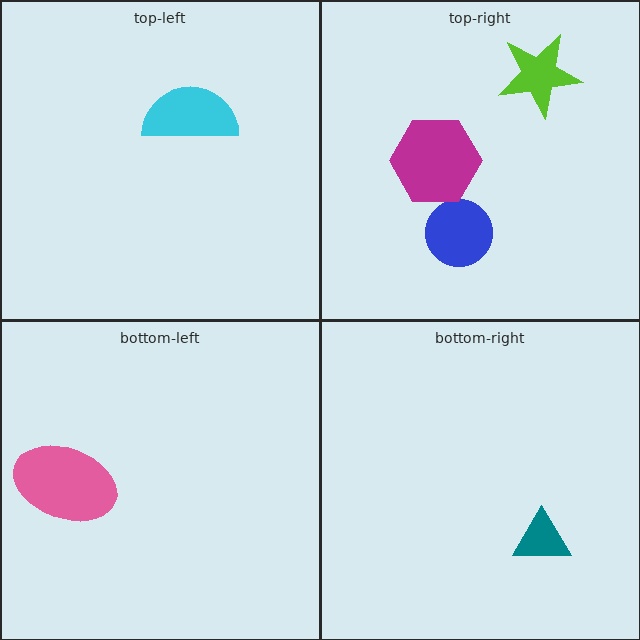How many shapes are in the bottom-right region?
1.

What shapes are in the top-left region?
The cyan semicircle.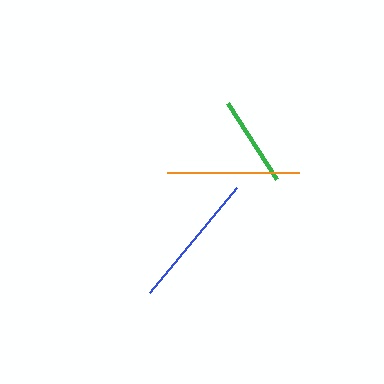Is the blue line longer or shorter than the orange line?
The blue line is longer than the orange line.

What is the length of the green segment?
The green segment is approximately 91 pixels long.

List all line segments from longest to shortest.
From longest to shortest: blue, orange, green.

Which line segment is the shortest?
The green line is the shortest at approximately 91 pixels.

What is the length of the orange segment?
The orange segment is approximately 132 pixels long.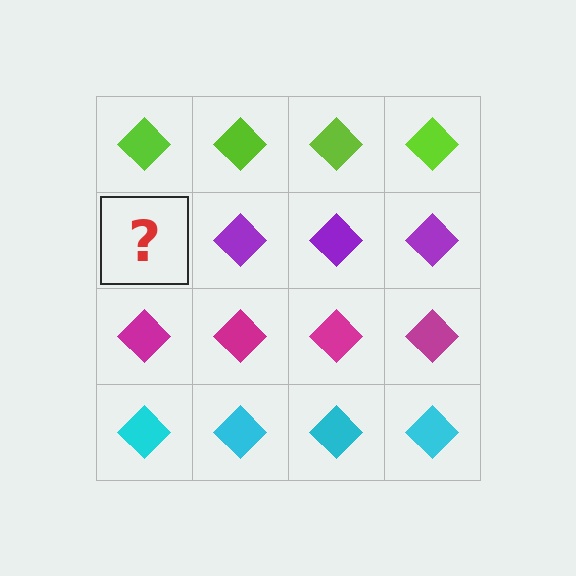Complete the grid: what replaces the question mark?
The question mark should be replaced with a purple diamond.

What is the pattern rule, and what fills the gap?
The rule is that each row has a consistent color. The gap should be filled with a purple diamond.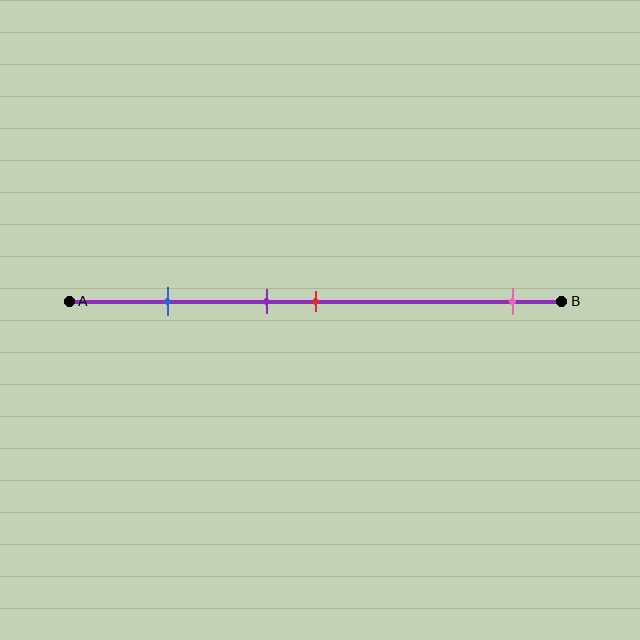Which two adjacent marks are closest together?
The purple and red marks are the closest adjacent pair.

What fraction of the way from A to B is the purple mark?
The purple mark is approximately 40% (0.4) of the way from A to B.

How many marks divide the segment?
There are 4 marks dividing the segment.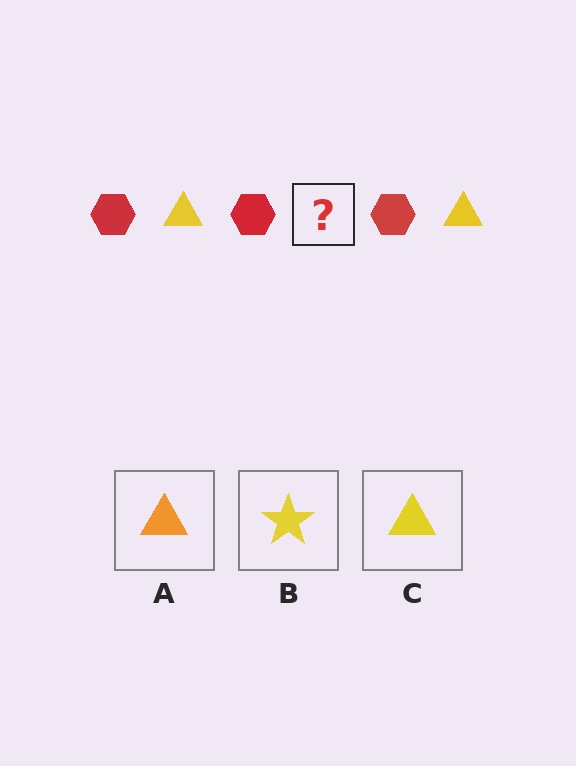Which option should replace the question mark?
Option C.